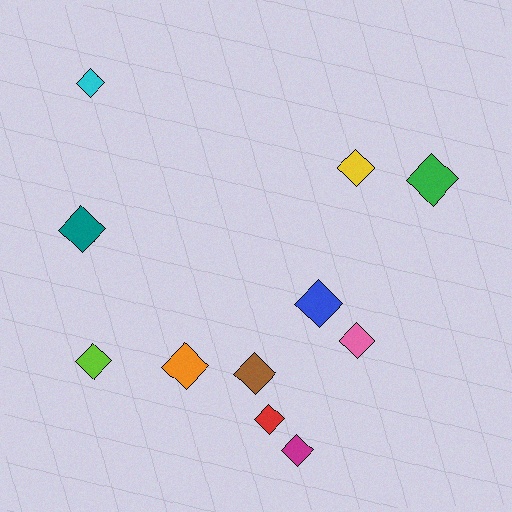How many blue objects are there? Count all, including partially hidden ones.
There is 1 blue object.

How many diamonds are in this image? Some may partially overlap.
There are 11 diamonds.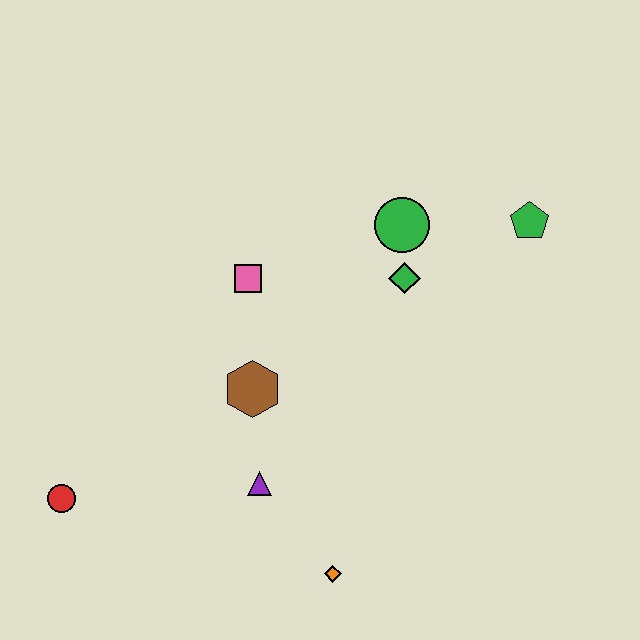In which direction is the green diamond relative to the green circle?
The green diamond is below the green circle.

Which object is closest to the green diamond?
The green circle is closest to the green diamond.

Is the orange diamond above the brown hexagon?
No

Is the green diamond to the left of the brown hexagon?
No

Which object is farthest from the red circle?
The green pentagon is farthest from the red circle.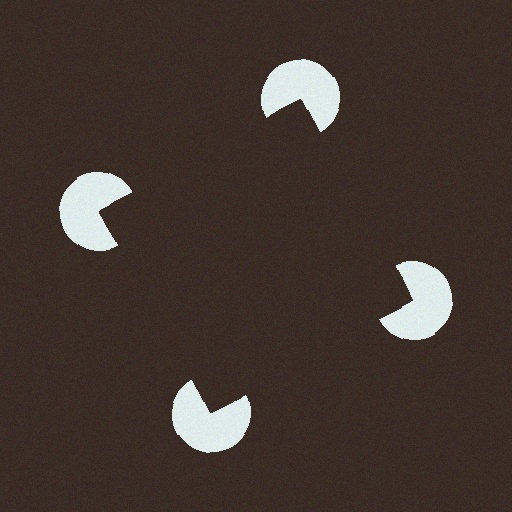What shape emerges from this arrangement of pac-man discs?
An illusory square — its edges are inferred from the aligned wedge cuts in the pac-man discs, not physically drawn.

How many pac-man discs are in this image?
There are 4 — one at each vertex of the illusory square.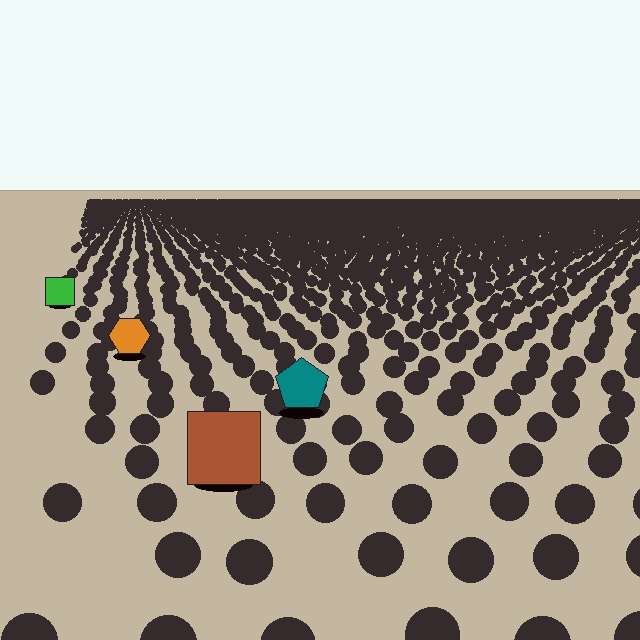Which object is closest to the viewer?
The brown square is closest. The texture marks near it are larger and more spread out.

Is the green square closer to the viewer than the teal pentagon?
No. The teal pentagon is closer — you can tell from the texture gradient: the ground texture is coarser near it.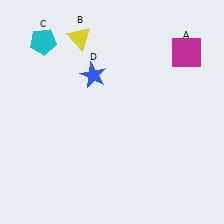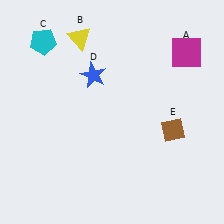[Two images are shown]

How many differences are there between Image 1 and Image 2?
There is 1 difference between the two images.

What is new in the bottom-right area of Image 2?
A brown diamond (E) was added in the bottom-right area of Image 2.